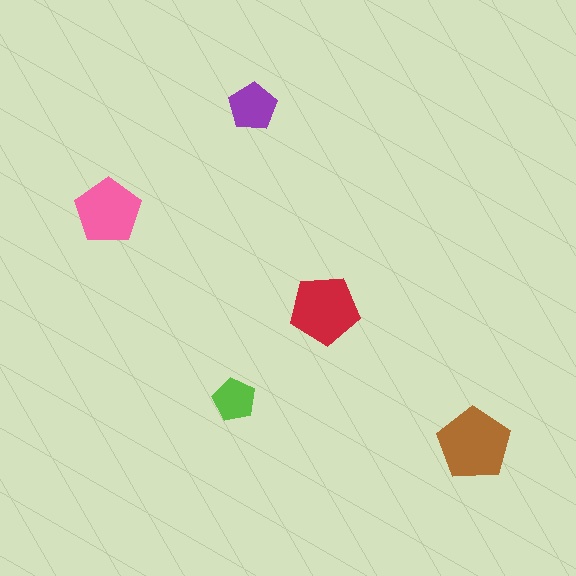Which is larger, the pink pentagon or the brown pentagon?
The brown one.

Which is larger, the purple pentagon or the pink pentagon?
The pink one.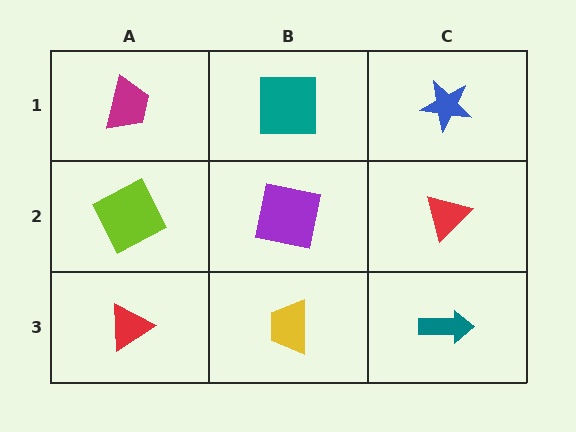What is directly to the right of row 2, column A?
A purple square.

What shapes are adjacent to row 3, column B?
A purple square (row 2, column B), a red triangle (row 3, column A), a teal arrow (row 3, column C).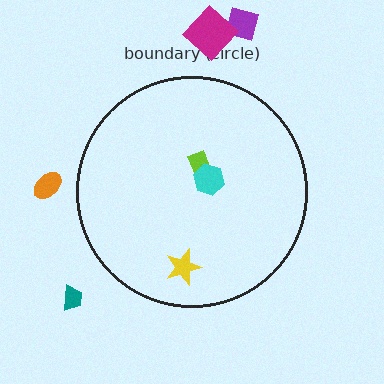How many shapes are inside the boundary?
3 inside, 4 outside.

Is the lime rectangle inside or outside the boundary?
Inside.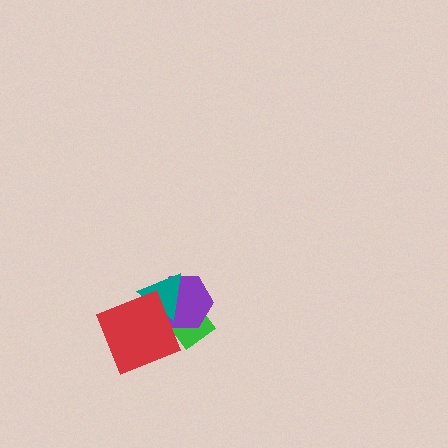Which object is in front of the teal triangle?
The red diamond is in front of the teal triangle.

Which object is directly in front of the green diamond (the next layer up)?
The purple hexagon is directly in front of the green diamond.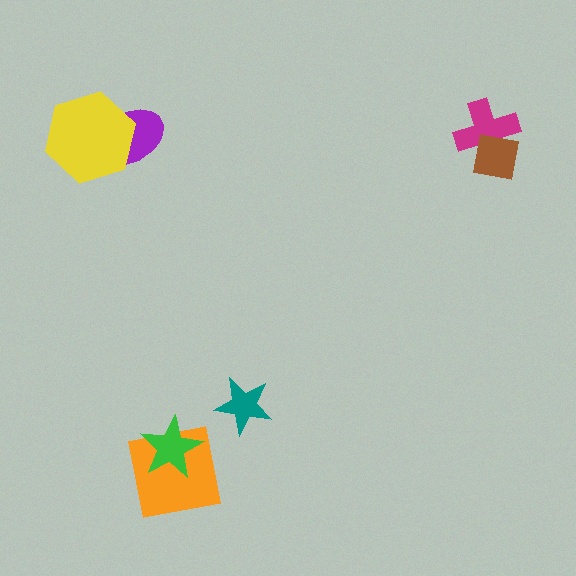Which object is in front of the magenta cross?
The brown square is in front of the magenta cross.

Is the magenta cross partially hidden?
Yes, it is partially covered by another shape.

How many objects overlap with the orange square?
1 object overlaps with the orange square.